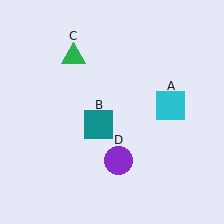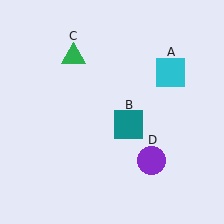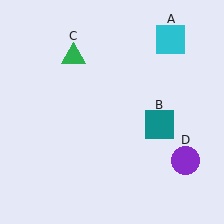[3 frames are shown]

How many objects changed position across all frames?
3 objects changed position: cyan square (object A), teal square (object B), purple circle (object D).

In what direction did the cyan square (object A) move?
The cyan square (object A) moved up.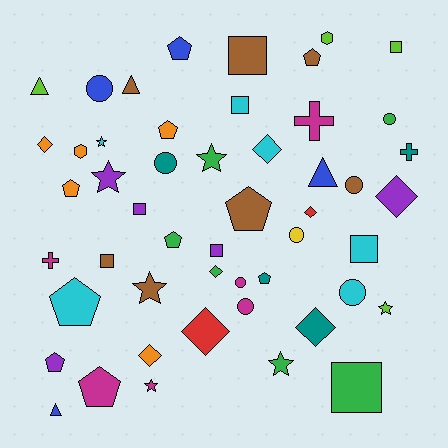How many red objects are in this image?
There are 2 red objects.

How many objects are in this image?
There are 50 objects.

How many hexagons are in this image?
There are 2 hexagons.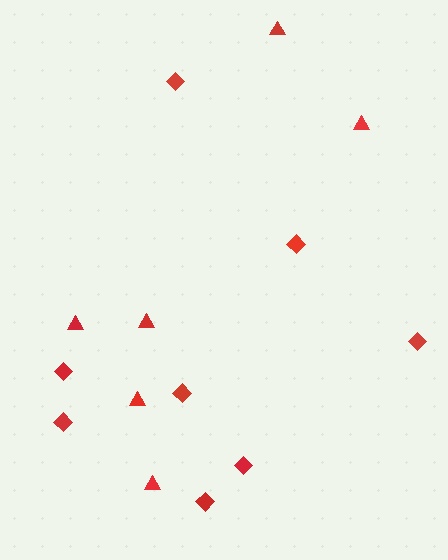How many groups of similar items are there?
There are 2 groups: one group of triangles (6) and one group of diamonds (8).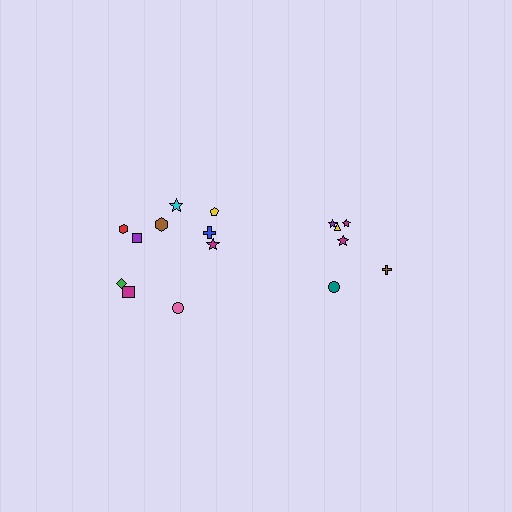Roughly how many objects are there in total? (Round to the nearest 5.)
Roughly 15 objects in total.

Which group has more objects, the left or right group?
The left group.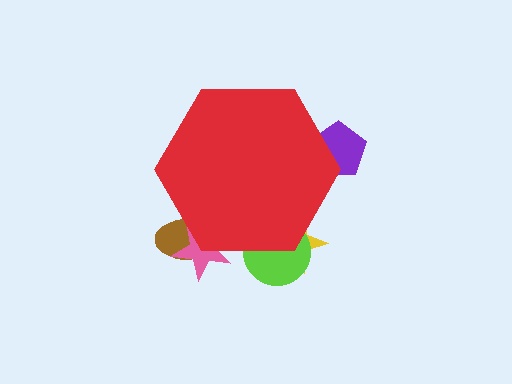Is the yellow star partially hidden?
Yes, the yellow star is partially hidden behind the red hexagon.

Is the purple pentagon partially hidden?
Yes, the purple pentagon is partially hidden behind the red hexagon.